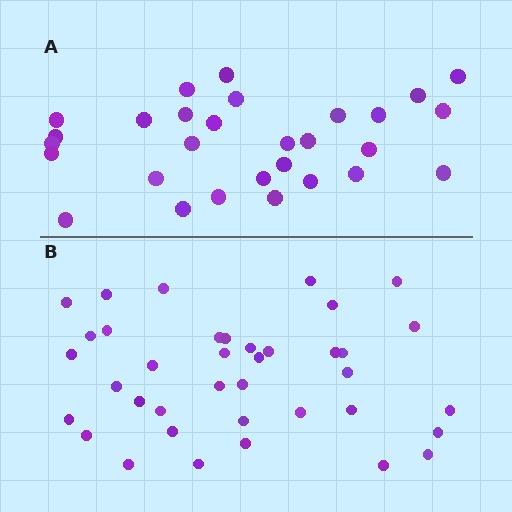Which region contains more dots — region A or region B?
Region B (the bottom region) has more dots.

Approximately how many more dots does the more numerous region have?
Region B has roughly 8 or so more dots than region A.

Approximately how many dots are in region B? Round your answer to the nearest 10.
About 40 dots. (The exact count is 38, which rounds to 40.)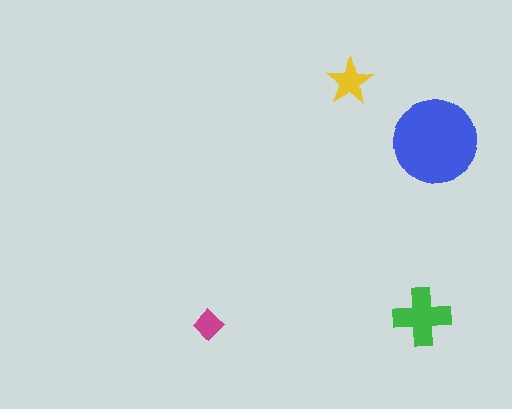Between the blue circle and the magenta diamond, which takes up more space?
The blue circle.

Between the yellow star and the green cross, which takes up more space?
The green cross.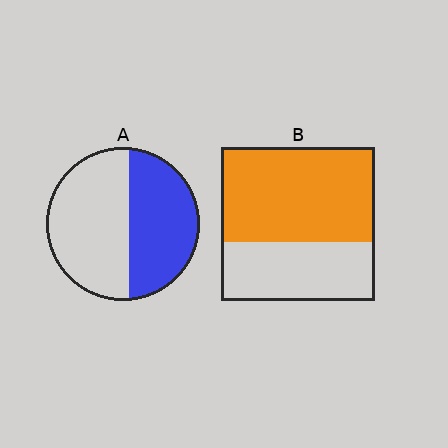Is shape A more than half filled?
No.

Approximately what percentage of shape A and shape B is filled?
A is approximately 45% and B is approximately 60%.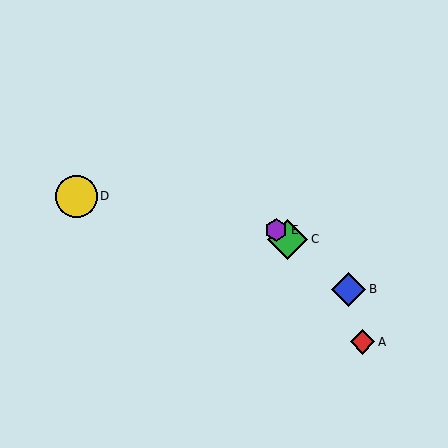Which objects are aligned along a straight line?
Objects B, C, E are aligned along a straight line.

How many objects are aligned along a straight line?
3 objects (B, C, E) are aligned along a straight line.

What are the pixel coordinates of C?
Object C is at (288, 239).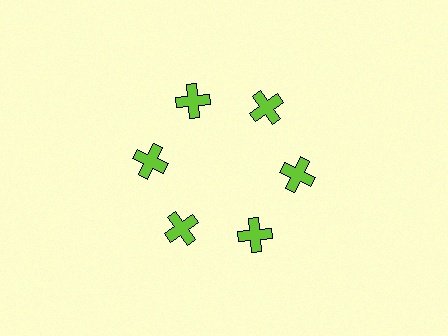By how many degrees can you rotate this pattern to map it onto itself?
The pattern maps onto itself every 60 degrees of rotation.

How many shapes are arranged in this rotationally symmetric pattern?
There are 6 shapes, arranged in 6 groups of 1.